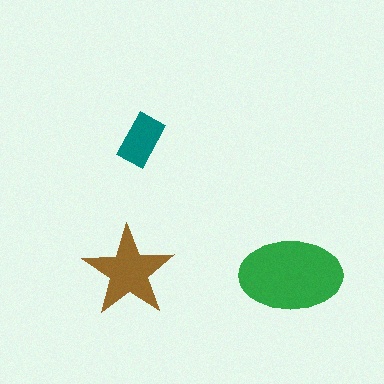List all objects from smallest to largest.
The teal rectangle, the brown star, the green ellipse.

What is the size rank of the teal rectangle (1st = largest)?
3rd.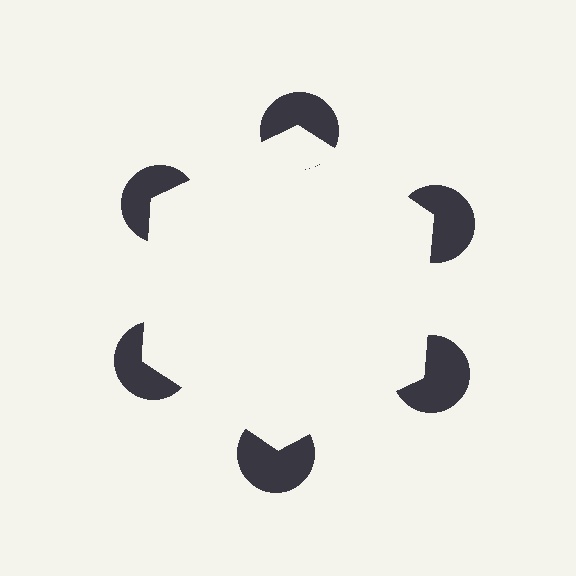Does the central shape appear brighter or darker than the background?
It typically appears slightly brighter than the background, even though no actual brightness change is drawn.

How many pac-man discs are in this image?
There are 6 — one at each vertex of the illusory hexagon.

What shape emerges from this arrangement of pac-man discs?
An illusory hexagon — its edges are inferred from the aligned wedge cuts in the pac-man discs, not physically drawn.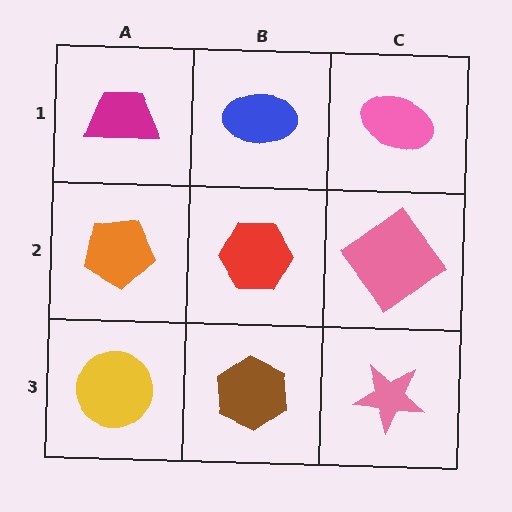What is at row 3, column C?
A pink star.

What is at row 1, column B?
A blue ellipse.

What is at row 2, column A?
An orange pentagon.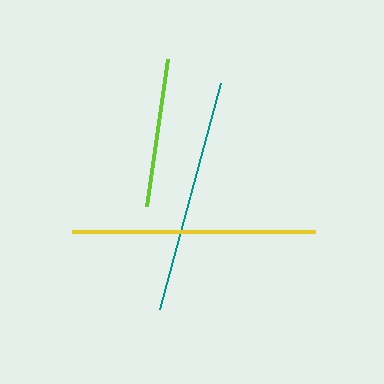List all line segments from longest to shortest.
From longest to shortest: yellow, teal, lime.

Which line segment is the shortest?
The lime line is the shortest at approximately 148 pixels.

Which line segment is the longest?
The yellow line is the longest at approximately 243 pixels.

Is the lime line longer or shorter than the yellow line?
The yellow line is longer than the lime line.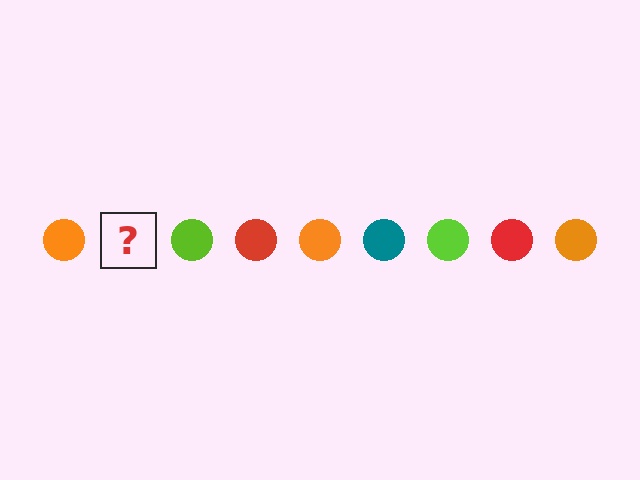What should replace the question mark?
The question mark should be replaced with a teal circle.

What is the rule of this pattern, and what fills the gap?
The rule is that the pattern cycles through orange, teal, lime, red circles. The gap should be filled with a teal circle.